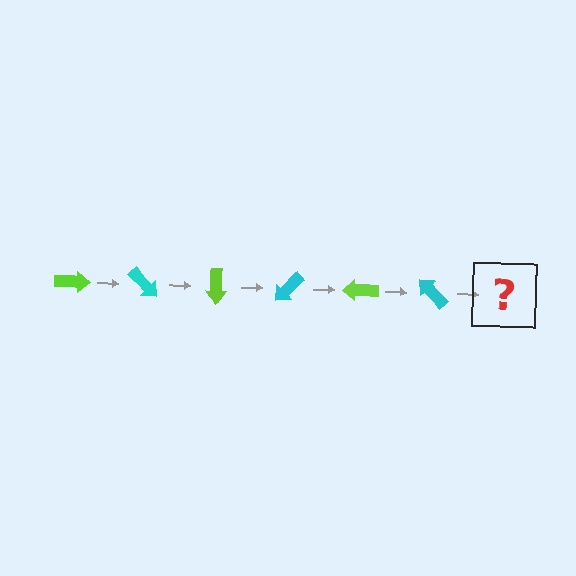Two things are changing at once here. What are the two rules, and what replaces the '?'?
The two rules are that it rotates 45 degrees each step and the color cycles through lime and cyan. The '?' should be a lime arrow, rotated 270 degrees from the start.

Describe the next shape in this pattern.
It should be a lime arrow, rotated 270 degrees from the start.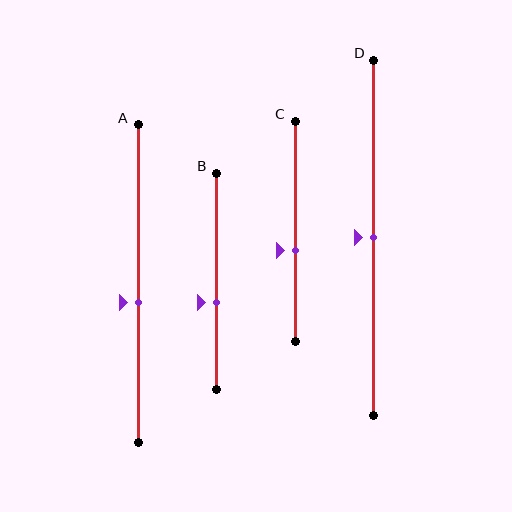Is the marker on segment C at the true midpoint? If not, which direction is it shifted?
No, the marker on segment C is shifted downward by about 9% of the segment length.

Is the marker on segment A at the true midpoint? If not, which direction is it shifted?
No, the marker on segment A is shifted downward by about 6% of the segment length.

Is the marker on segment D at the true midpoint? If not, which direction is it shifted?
Yes, the marker on segment D is at the true midpoint.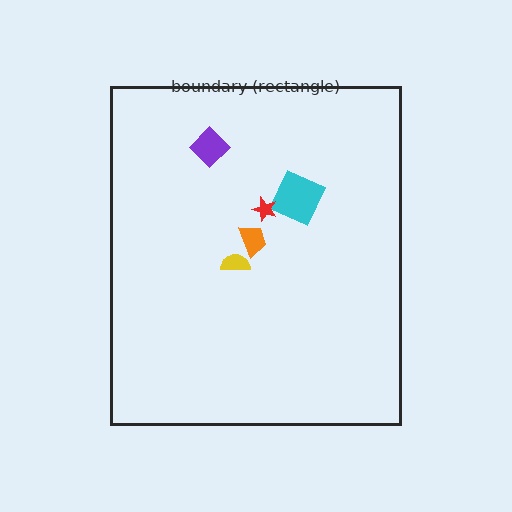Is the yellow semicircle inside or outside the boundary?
Inside.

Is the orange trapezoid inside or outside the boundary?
Inside.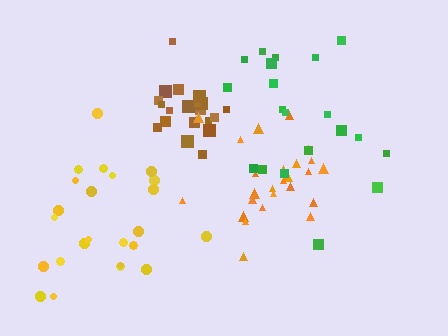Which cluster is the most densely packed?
Brown.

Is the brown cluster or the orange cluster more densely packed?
Brown.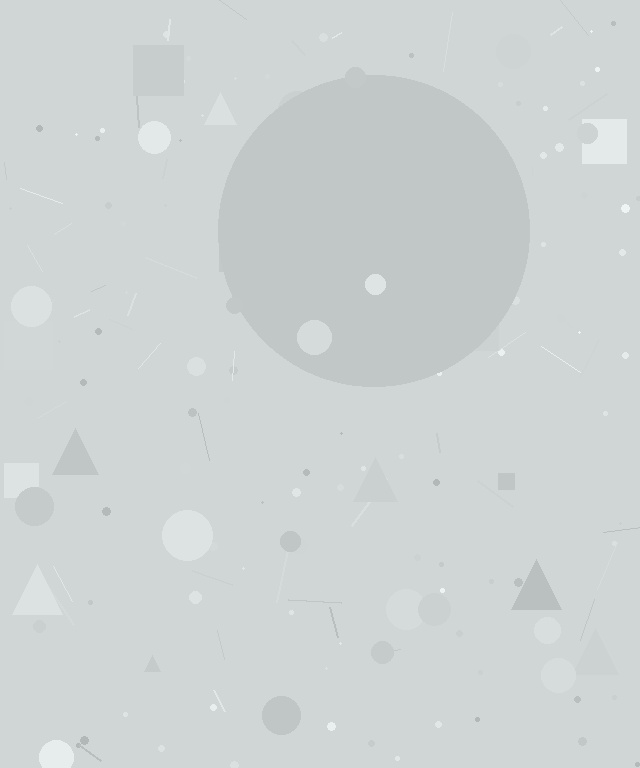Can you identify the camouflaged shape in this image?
The camouflaged shape is a circle.